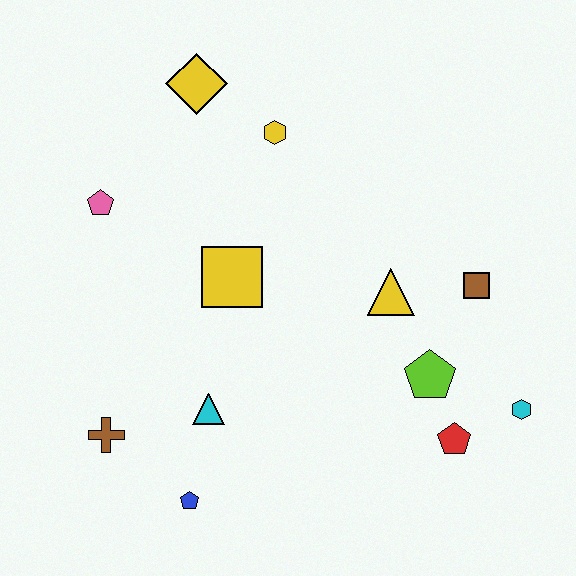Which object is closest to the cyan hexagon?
The red pentagon is closest to the cyan hexagon.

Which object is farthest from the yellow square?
The cyan hexagon is farthest from the yellow square.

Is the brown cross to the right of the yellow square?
No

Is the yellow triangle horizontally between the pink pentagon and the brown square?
Yes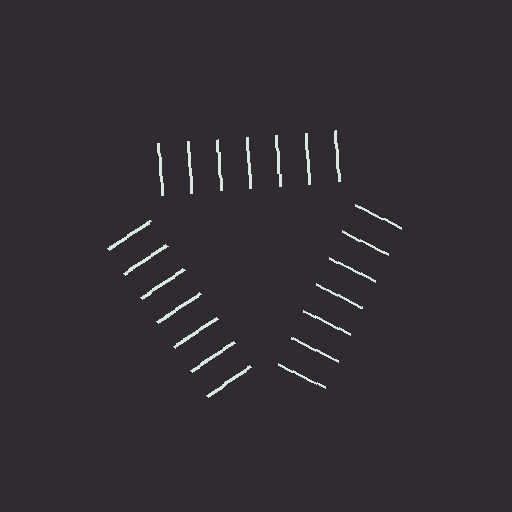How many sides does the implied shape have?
3 sides — the line-ends trace a triangle.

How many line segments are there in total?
21 — 7 along each of the 3 edges.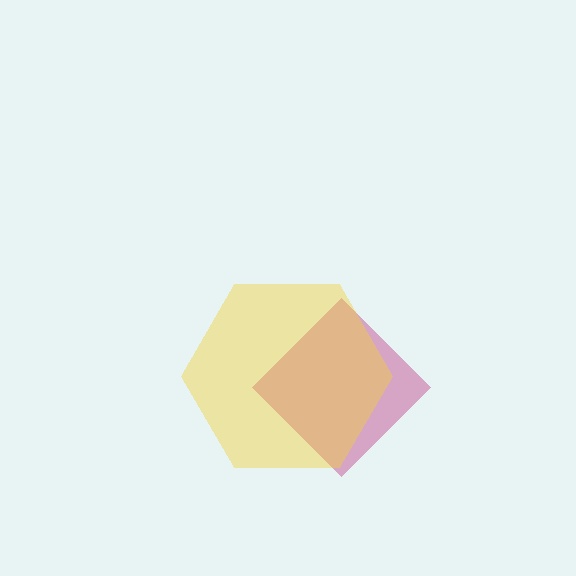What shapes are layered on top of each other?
The layered shapes are: a magenta diamond, a yellow hexagon.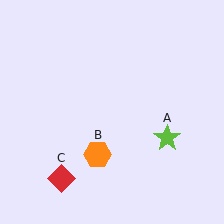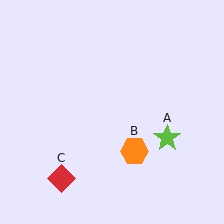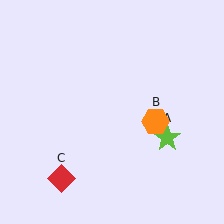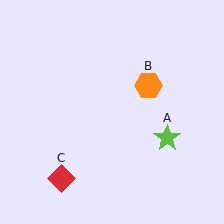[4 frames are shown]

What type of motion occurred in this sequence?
The orange hexagon (object B) rotated counterclockwise around the center of the scene.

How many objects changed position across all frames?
1 object changed position: orange hexagon (object B).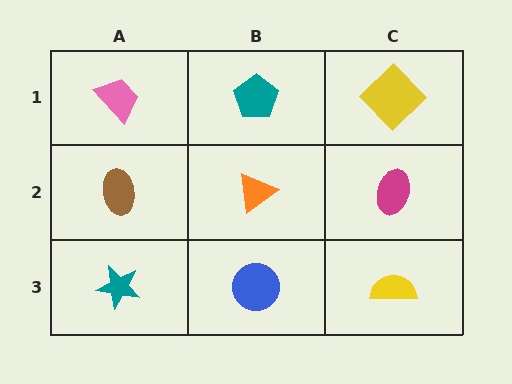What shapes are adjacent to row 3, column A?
A brown ellipse (row 2, column A), a blue circle (row 3, column B).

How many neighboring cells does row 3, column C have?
2.